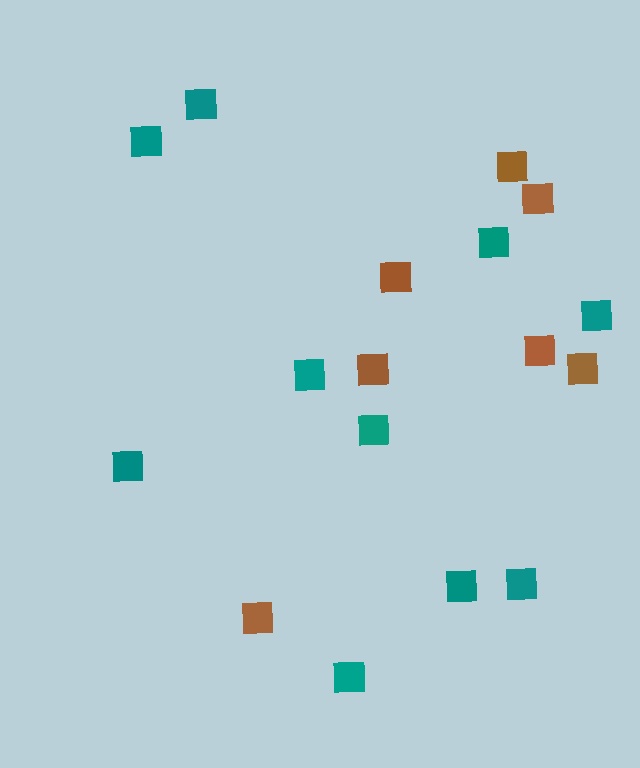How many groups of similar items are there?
There are 2 groups: one group of brown squares (7) and one group of teal squares (10).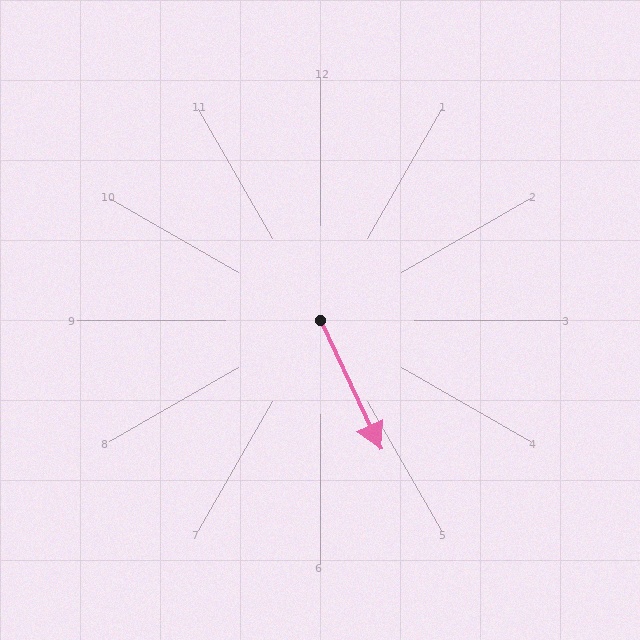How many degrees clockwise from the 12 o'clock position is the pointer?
Approximately 155 degrees.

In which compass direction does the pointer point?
Southeast.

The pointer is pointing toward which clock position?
Roughly 5 o'clock.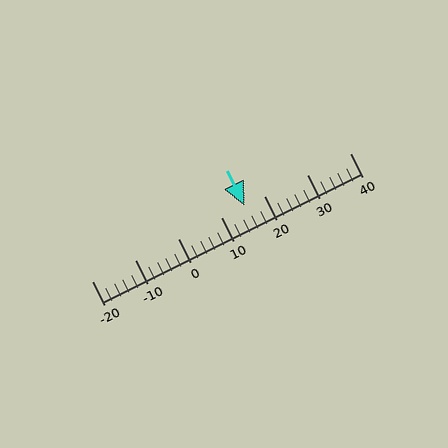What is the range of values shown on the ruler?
The ruler shows values from -20 to 40.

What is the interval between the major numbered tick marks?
The major tick marks are spaced 10 units apart.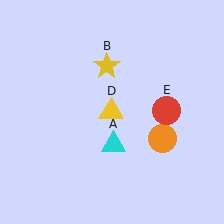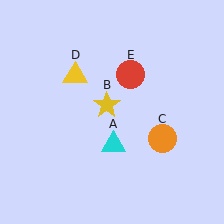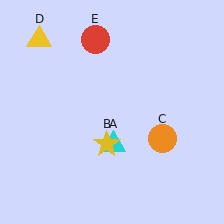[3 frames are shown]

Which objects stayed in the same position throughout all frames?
Cyan triangle (object A) and orange circle (object C) remained stationary.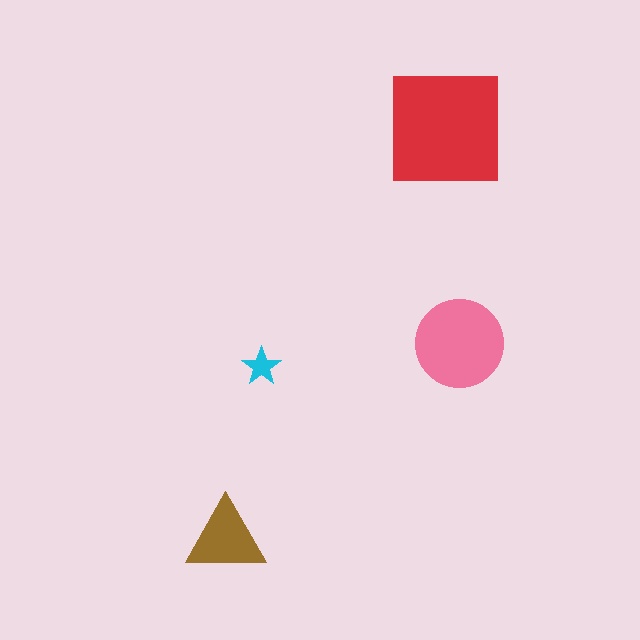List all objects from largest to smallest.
The red square, the pink circle, the brown triangle, the cyan star.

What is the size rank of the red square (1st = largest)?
1st.